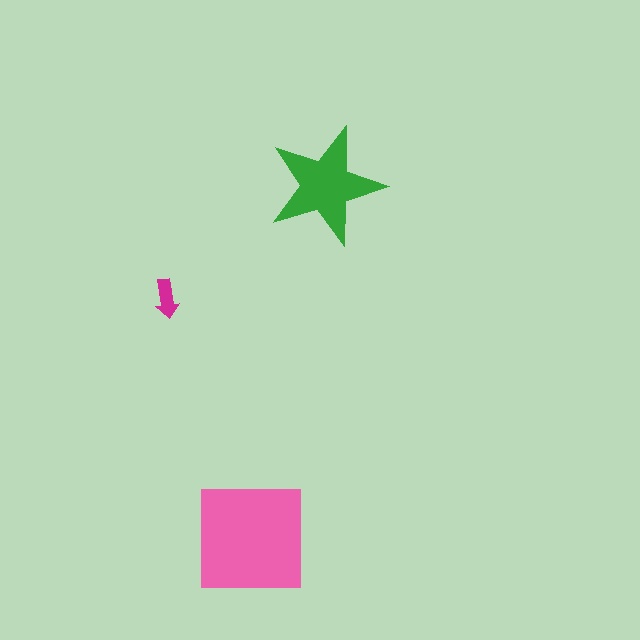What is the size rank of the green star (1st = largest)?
2nd.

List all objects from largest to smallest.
The pink square, the green star, the magenta arrow.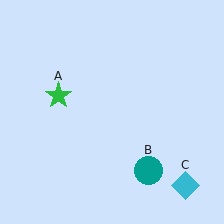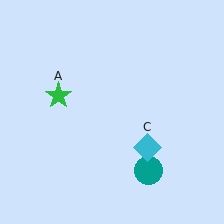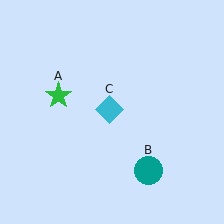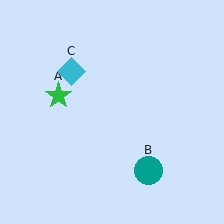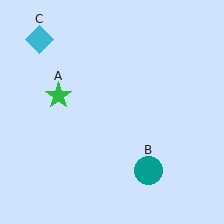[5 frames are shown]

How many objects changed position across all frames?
1 object changed position: cyan diamond (object C).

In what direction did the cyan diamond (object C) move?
The cyan diamond (object C) moved up and to the left.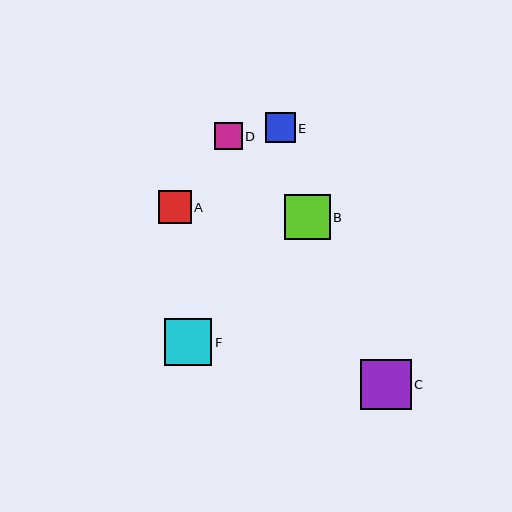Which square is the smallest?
Square D is the smallest with a size of approximately 27 pixels.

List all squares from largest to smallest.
From largest to smallest: C, F, B, A, E, D.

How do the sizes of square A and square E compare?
Square A and square E are approximately the same size.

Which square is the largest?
Square C is the largest with a size of approximately 50 pixels.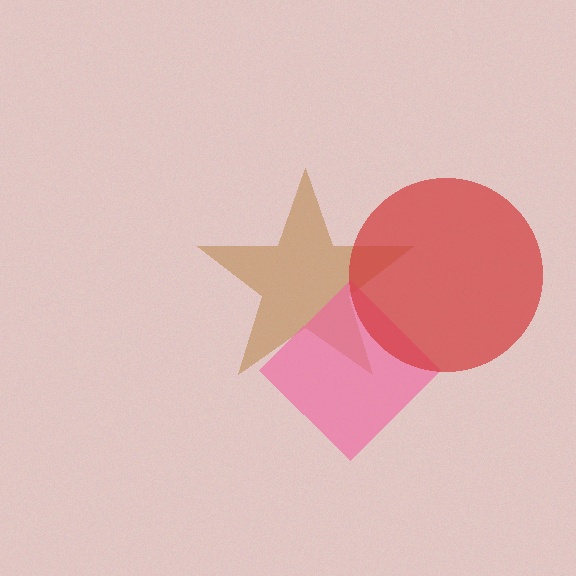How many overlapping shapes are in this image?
There are 3 overlapping shapes in the image.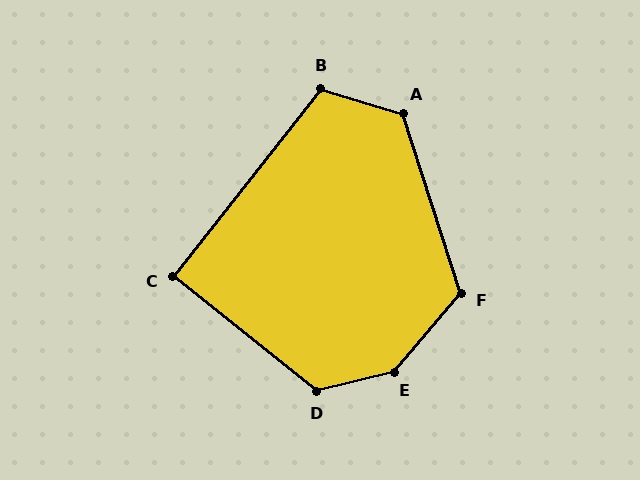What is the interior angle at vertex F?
Approximately 121 degrees (obtuse).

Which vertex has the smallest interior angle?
C, at approximately 91 degrees.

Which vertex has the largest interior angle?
E, at approximately 145 degrees.